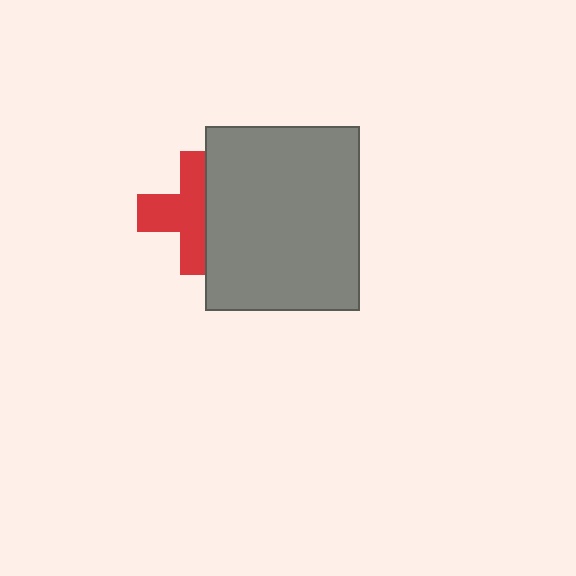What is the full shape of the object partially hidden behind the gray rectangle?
The partially hidden object is a red cross.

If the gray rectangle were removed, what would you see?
You would see the complete red cross.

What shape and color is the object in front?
The object in front is a gray rectangle.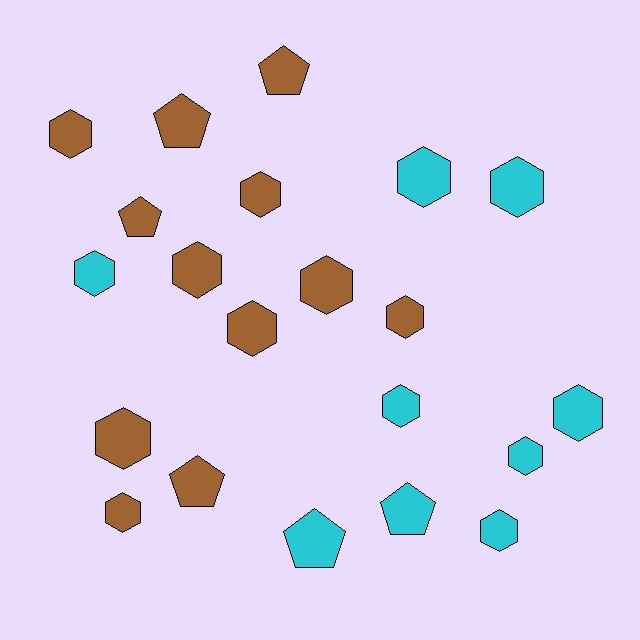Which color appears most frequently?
Brown, with 12 objects.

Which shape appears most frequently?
Hexagon, with 15 objects.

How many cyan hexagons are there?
There are 7 cyan hexagons.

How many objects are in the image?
There are 21 objects.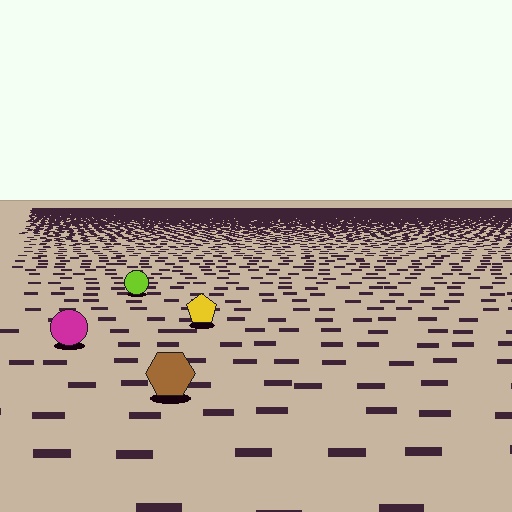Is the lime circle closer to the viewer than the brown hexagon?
No. The brown hexagon is closer — you can tell from the texture gradient: the ground texture is coarser near it.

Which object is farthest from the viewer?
The lime circle is farthest from the viewer. It appears smaller and the ground texture around it is denser.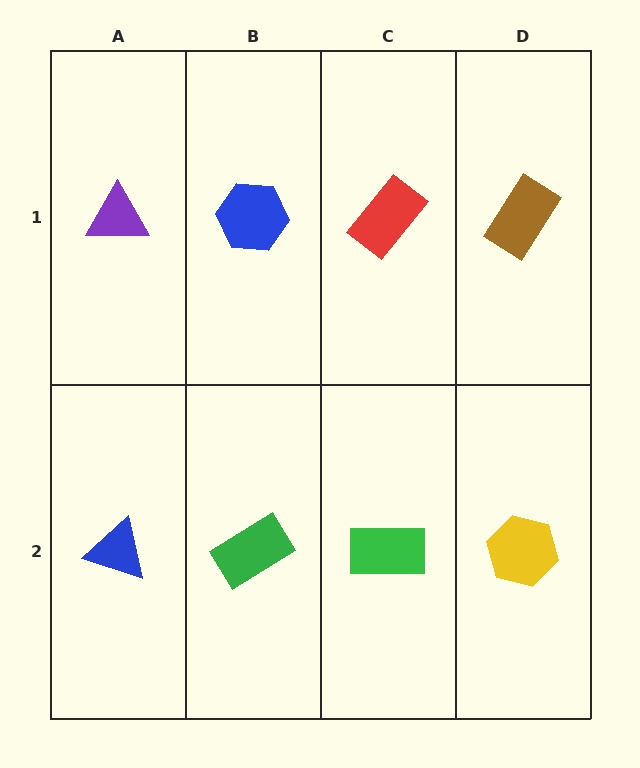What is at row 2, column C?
A green rectangle.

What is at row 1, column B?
A blue hexagon.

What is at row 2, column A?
A blue triangle.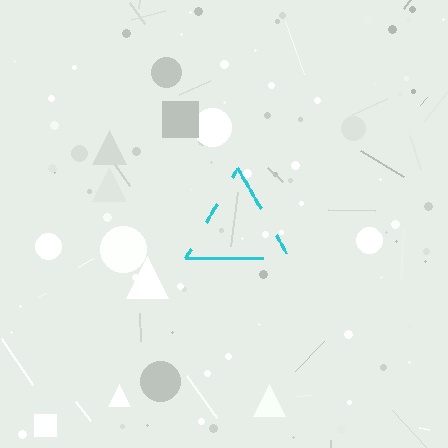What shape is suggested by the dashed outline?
The dashed outline suggests a triangle.